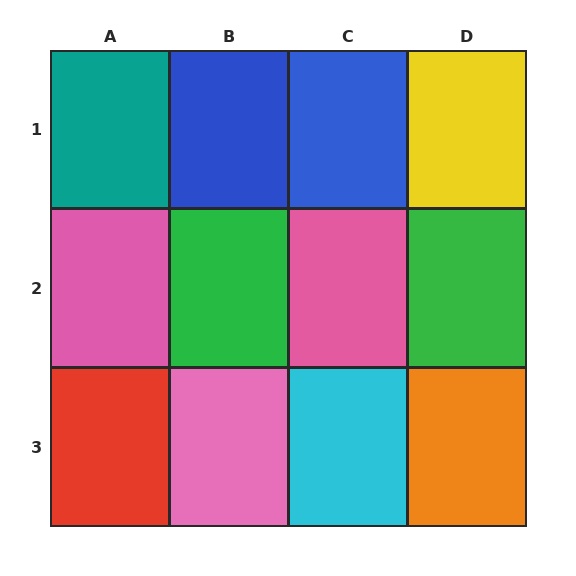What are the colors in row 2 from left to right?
Pink, green, pink, green.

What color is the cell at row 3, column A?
Red.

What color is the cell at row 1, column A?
Teal.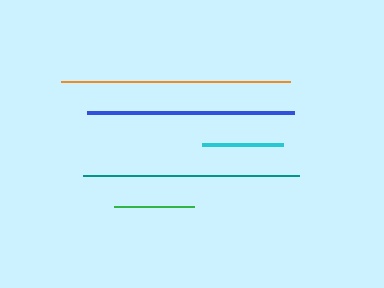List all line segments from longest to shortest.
From longest to shortest: orange, teal, blue, cyan, green.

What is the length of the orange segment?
The orange segment is approximately 229 pixels long.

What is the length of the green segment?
The green segment is approximately 80 pixels long.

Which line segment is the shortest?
The green line is the shortest at approximately 80 pixels.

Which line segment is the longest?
The orange line is the longest at approximately 229 pixels.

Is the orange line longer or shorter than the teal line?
The orange line is longer than the teal line.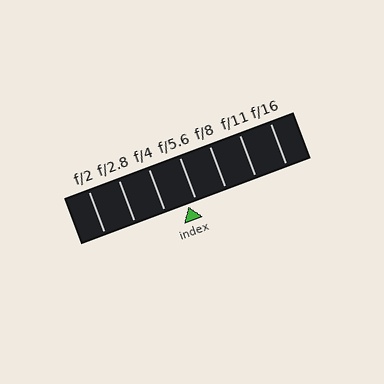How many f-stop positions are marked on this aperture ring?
There are 7 f-stop positions marked.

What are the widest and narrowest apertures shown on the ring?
The widest aperture shown is f/2 and the narrowest is f/16.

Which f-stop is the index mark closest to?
The index mark is closest to f/5.6.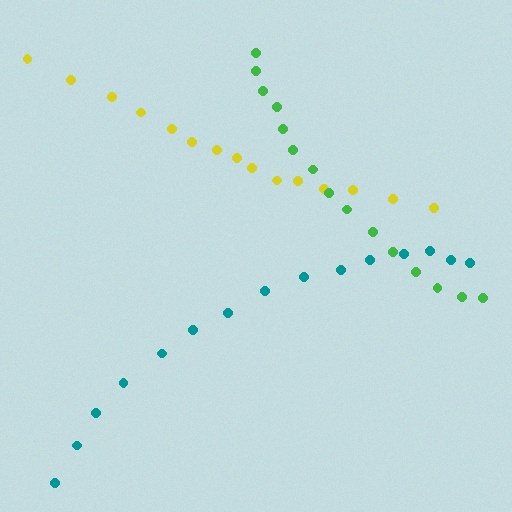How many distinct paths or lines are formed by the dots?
There are 3 distinct paths.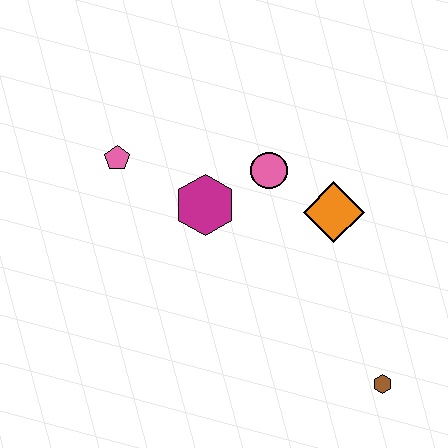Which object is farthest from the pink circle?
The brown hexagon is farthest from the pink circle.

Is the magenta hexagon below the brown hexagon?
No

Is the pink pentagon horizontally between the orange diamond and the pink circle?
No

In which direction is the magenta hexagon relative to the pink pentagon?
The magenta hexagon is to the right of the pink pentagon.